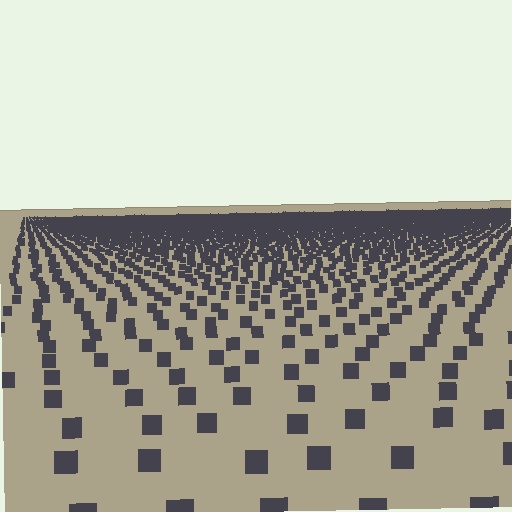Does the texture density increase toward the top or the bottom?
Density increases toward the top.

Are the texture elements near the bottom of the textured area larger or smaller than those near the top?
Larger. Near the bottom, elements are closer to the viewer and appear at a bigger on-screen size.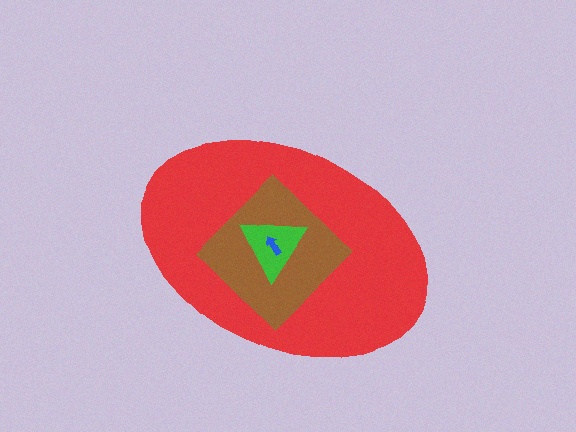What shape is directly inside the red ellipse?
The brown diamond.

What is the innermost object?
The blue arrow.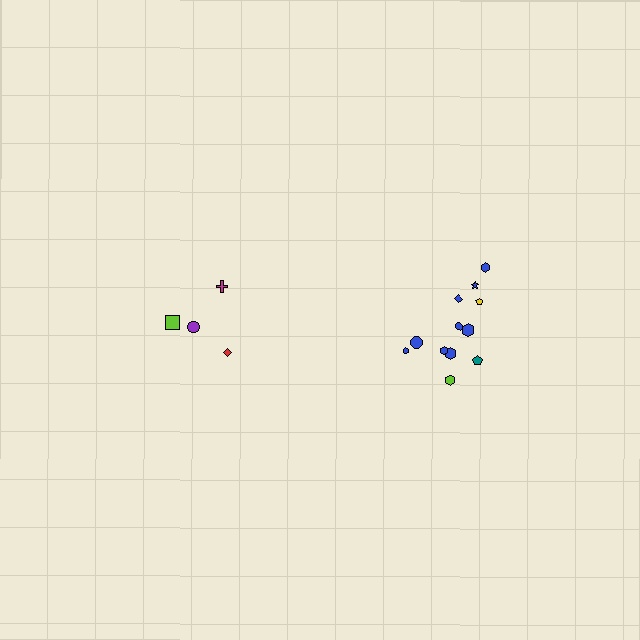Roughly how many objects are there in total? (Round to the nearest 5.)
Roughly 15 objects in total.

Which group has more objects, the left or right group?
The right group.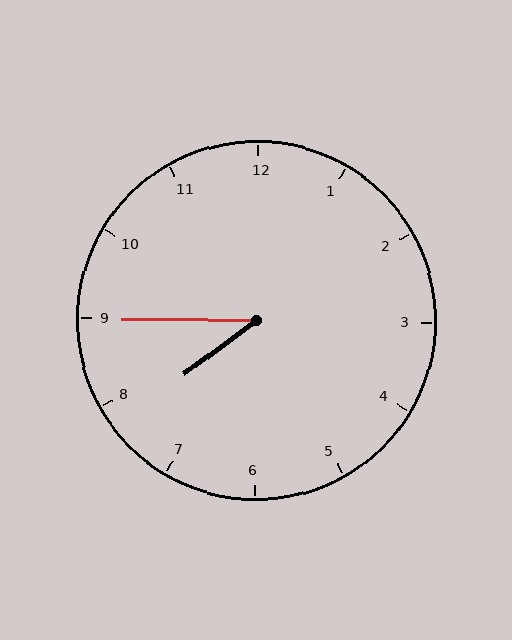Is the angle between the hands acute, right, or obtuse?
It is acute.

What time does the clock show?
7:45.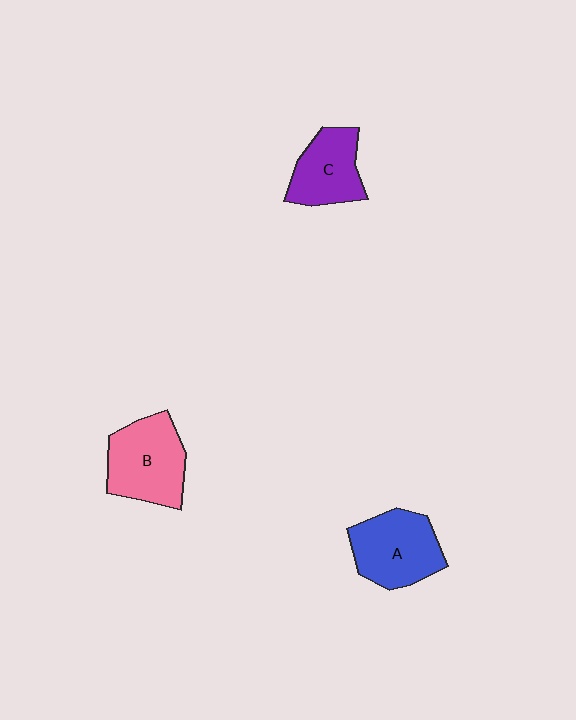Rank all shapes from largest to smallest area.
From largest to smallest: B (pink), A (blue), C (purple).